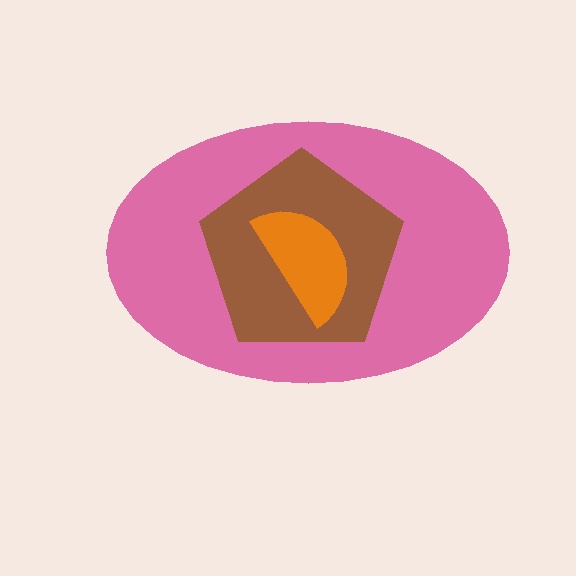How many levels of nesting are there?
3.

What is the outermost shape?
The pink ellipse.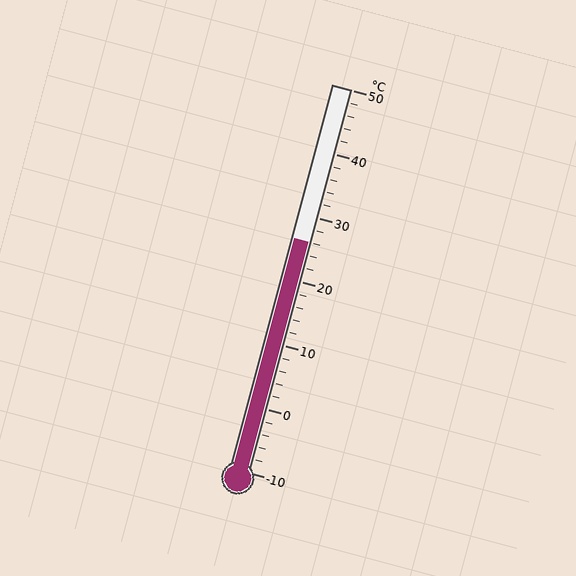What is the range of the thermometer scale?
The thermometer scale ranges from -10°C to 50°C.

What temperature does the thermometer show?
The thermometer shows approximately 26°C.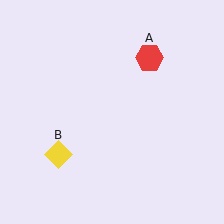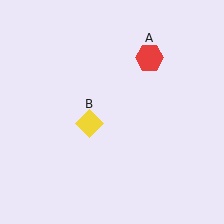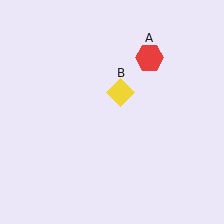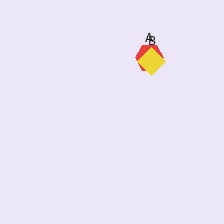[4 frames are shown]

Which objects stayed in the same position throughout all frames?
Red hexagon (object A) remained stationary.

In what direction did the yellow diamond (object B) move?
The yellow diamond (object B) moved up and to the right.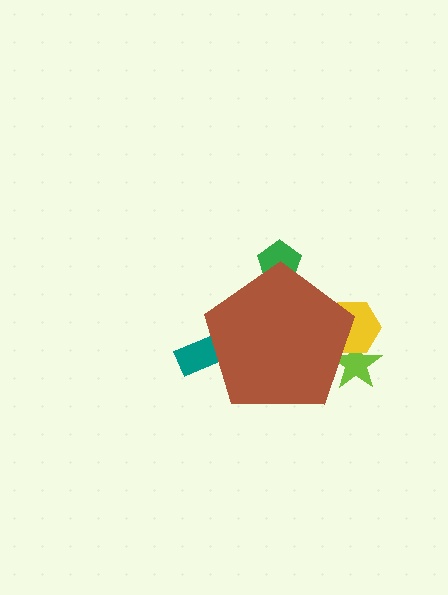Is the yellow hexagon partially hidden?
Yes, the yellow hexagon is partially hidden behind the brown pentagon.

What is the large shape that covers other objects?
A brown pentagon.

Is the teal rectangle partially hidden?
Yes, the teal rectangle is partially hidden behind the brown pentagon.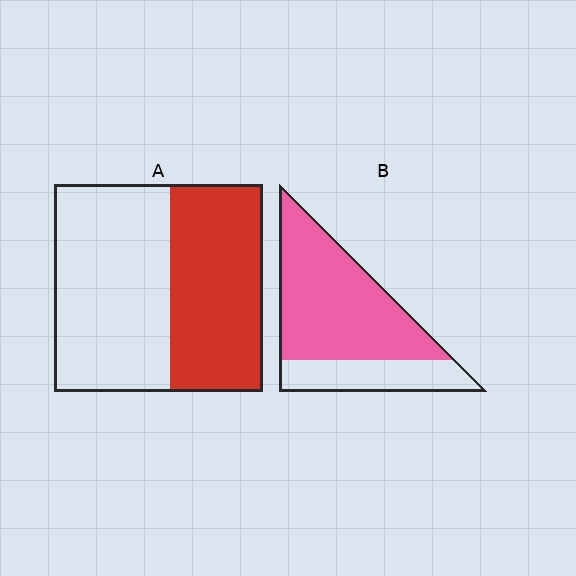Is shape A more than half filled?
No.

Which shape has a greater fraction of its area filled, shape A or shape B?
Shape B.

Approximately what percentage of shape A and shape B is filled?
A is approximately 45% and B is approximately 70%.